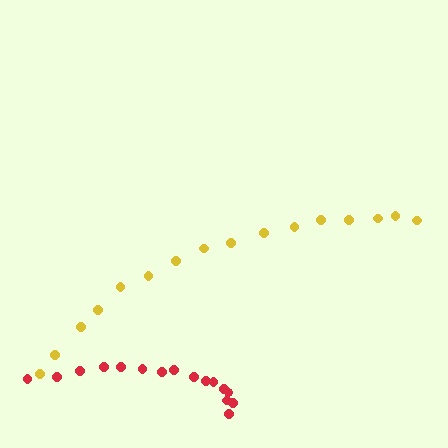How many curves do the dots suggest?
There are 2 distinct paths.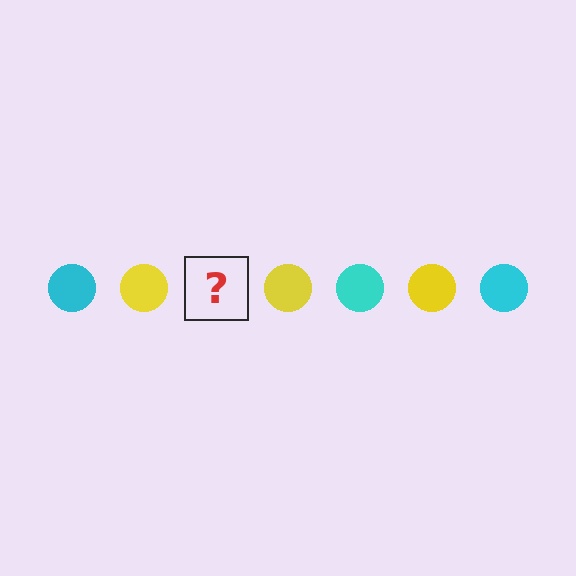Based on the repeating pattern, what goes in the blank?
The blank should be a cyan circle.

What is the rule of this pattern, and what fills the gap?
The rule is that the pattern cycles through cyan, yellow circles. The gap should be filled with a cyan circle.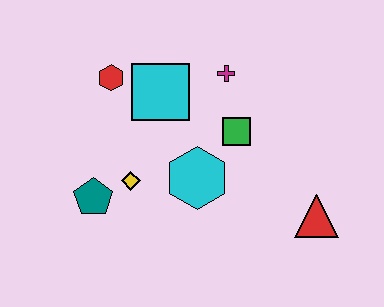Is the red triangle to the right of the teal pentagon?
Yes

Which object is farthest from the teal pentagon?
The red triangle is farthest from the teal pentagon.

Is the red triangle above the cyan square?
No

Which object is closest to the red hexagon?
The cyan square is closest to the red hexagon.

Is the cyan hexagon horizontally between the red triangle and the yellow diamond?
Yes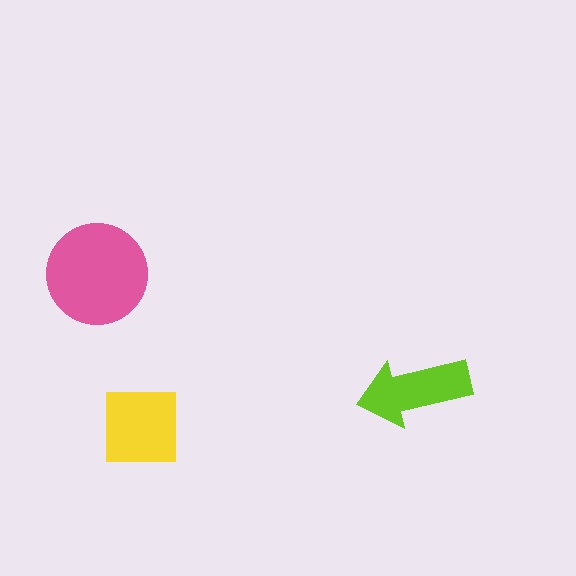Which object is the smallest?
The lime arrow.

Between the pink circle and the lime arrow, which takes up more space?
The pink circle.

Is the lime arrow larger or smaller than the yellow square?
Smaller.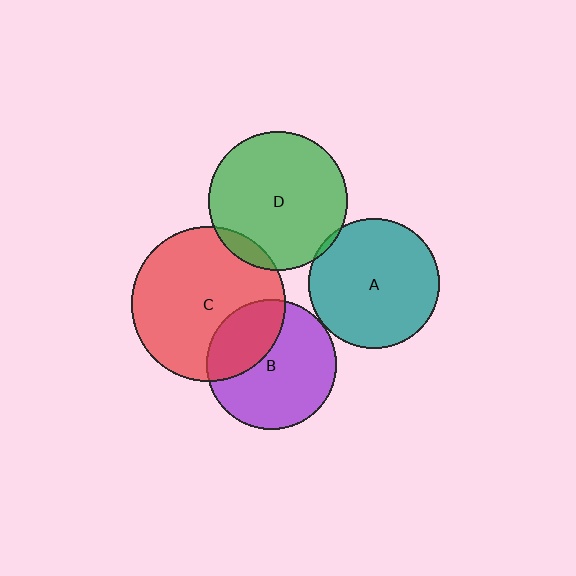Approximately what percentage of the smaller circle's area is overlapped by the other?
Approximately 5%.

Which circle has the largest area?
Circle C (red).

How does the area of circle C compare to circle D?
Approximately 1.2 times.